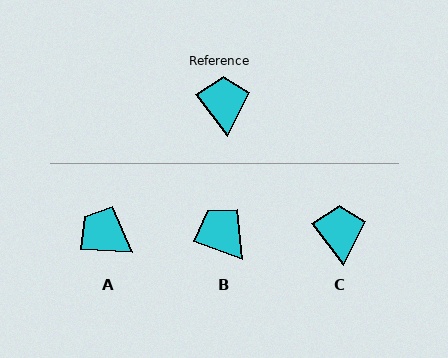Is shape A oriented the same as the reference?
No, it is off by about 51 degrees.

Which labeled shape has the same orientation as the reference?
C.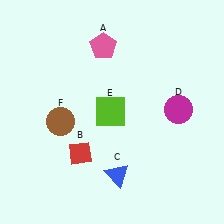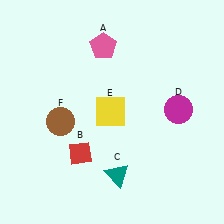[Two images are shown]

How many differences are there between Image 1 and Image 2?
There are 2 differences between the two images.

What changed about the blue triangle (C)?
In Image 1, C is blue. In Image 2, it changed to teal.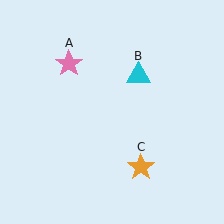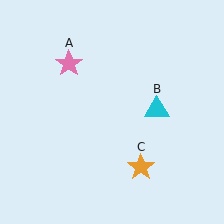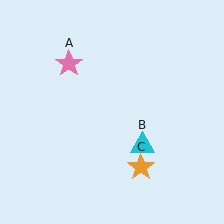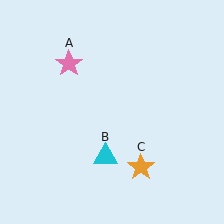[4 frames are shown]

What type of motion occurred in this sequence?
The cyan triangle (object B) rotated clockwise around the center of the scene.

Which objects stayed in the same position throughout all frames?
Pink star (object A) and orange star (object C) remained stationary.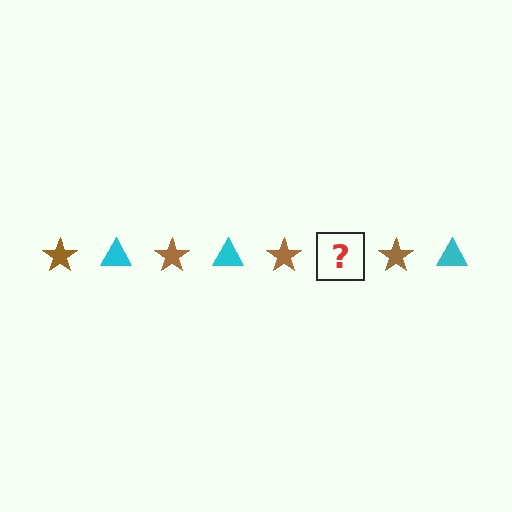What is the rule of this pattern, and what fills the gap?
The rule is that the pattern alternates between brown star and cyan triangle. The gap should be filled with a cyan triangle.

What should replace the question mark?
The question mark should be replaced with a cyan triangle.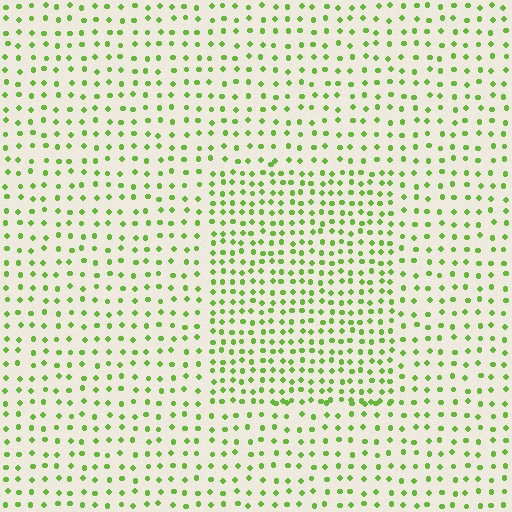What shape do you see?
I see a rectangle.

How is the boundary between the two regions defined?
The boundary is defined by a change in element density (approximately 1.7x ratio). All elements are the same color, size, and shape.